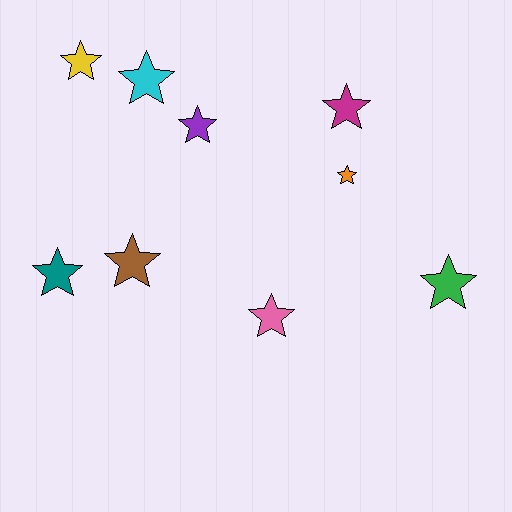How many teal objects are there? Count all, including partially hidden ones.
There is 1 teal object.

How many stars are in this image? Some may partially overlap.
There are 9 stars.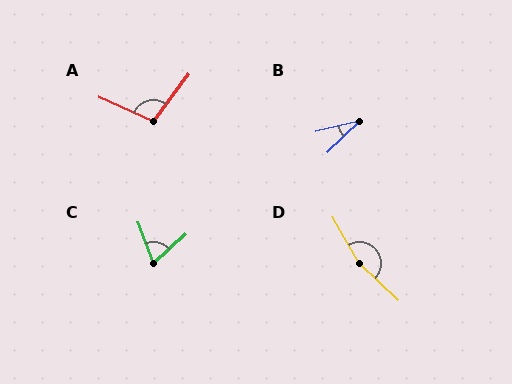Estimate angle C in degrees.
Approximately 69 degrees.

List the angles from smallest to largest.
B (30°), C (69°), A (102°), D (163°).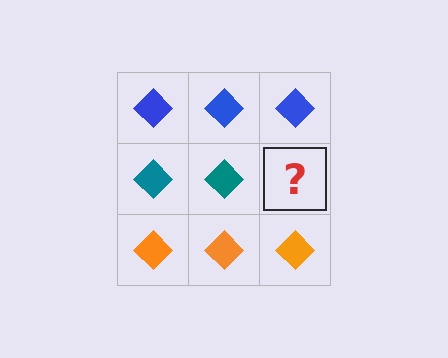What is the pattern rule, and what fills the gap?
The rule is that each row has a consistent color. The gap should be filled with a teal diamond.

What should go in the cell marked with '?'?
The missing cell should contain a teal diamond.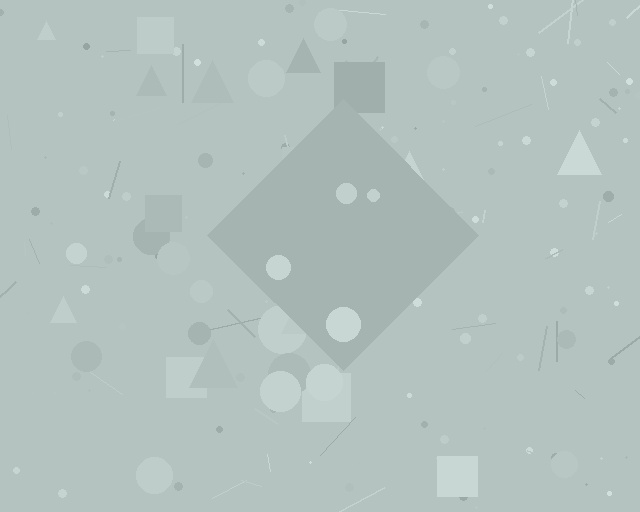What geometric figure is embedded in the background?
A diamond is embedded in the background.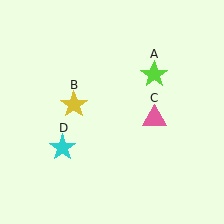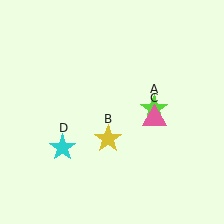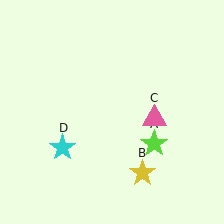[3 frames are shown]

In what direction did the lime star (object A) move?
The lime star (object A) moved down.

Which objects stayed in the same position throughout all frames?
Pink triangle (object C) and cyan star (object D) remained stationary.